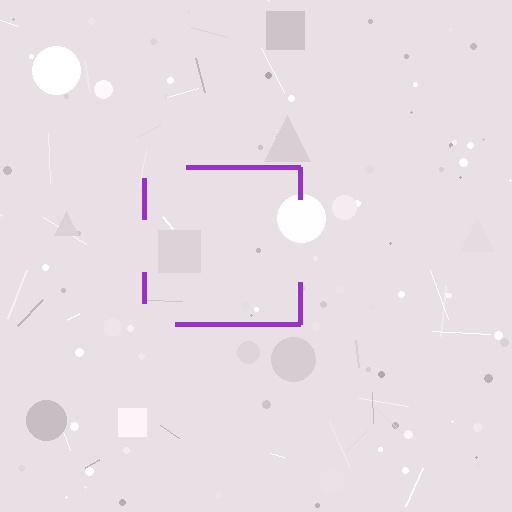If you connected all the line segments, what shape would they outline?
They would outline a square.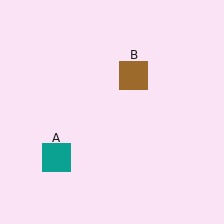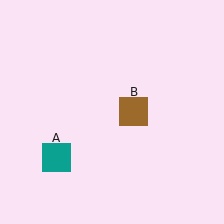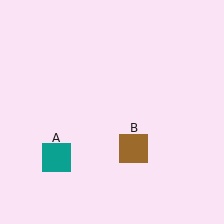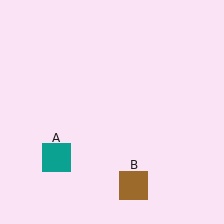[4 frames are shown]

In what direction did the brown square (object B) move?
The brown square (object B) moved down.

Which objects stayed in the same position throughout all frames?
Teal square (object A) remained stationary.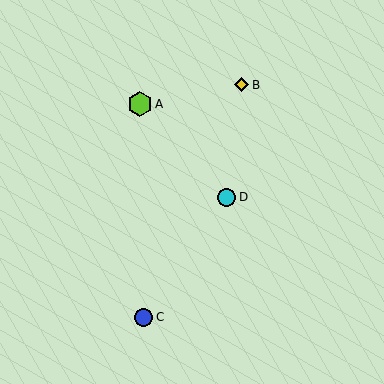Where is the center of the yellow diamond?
The center of the yellow diamond is at (242, 85).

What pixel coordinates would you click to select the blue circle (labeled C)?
Click at (144, 318) to select the blue circle C.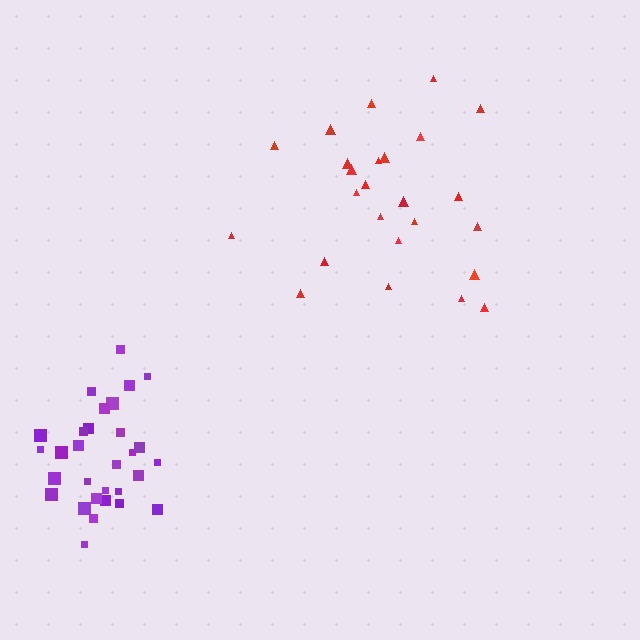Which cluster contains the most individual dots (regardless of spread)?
Purple (30).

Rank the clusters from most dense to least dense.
purple, red.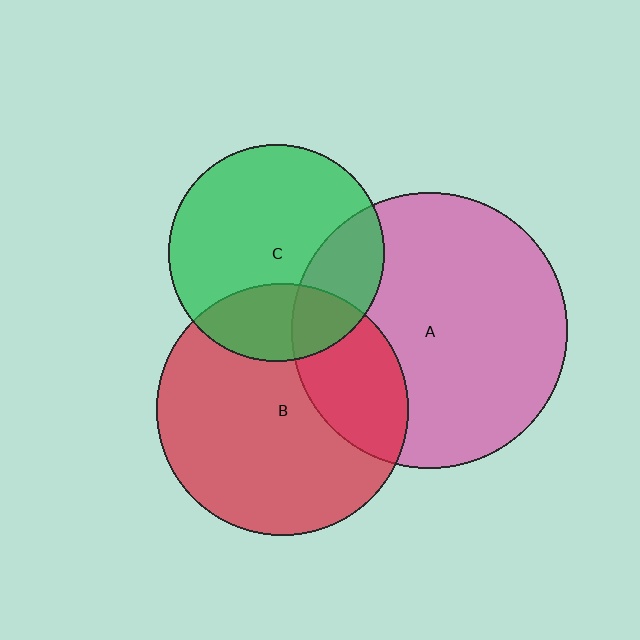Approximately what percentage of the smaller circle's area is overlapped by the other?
Approximately 25%.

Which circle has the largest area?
Circle A (pink).